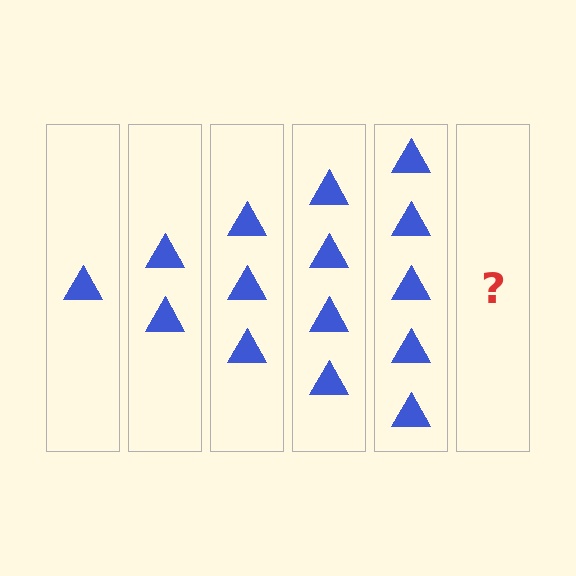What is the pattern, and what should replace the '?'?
The pattern is that each step adds one more triangle. The '?' should be 6 triangles.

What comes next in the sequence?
The next element should be 6 triangles.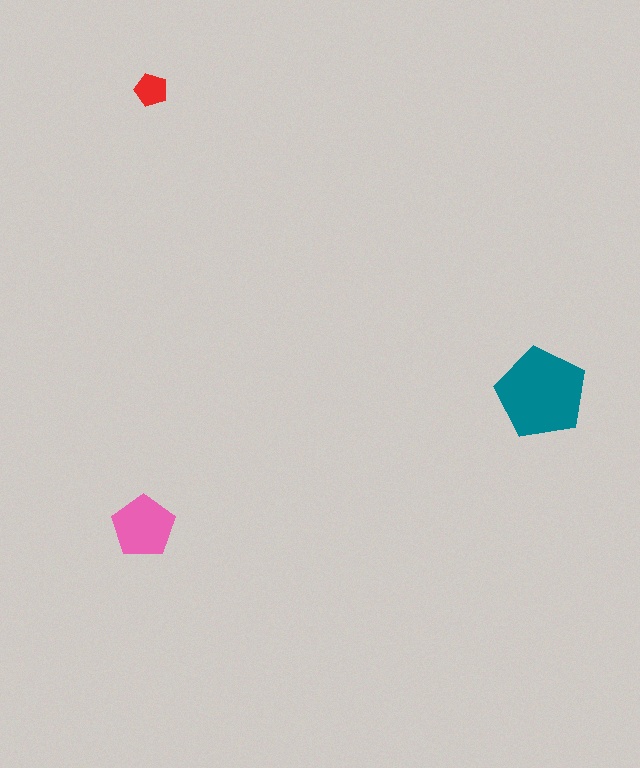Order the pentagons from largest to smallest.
the teal one, the pink one, the red one.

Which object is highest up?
The red pentagon is topmost.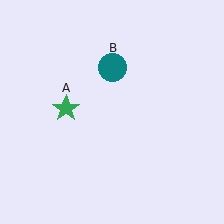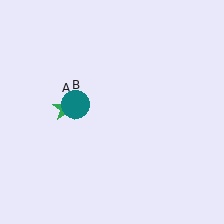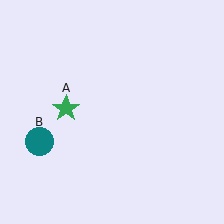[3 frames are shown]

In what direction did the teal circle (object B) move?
The teal circle (object B) moved down and to the left.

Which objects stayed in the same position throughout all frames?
Green star (object A) remained stationary.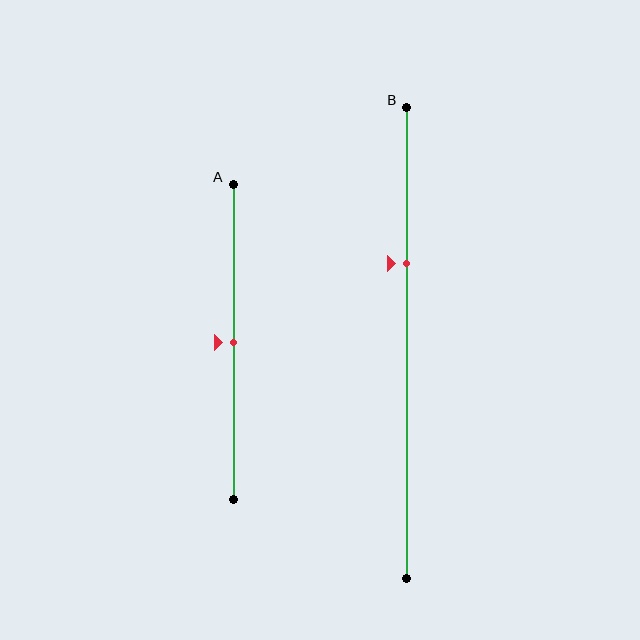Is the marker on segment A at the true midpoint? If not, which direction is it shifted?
Yes, the marker on segment A is at the true midpoint.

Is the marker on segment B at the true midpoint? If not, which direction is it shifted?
No, the marker on segment B is shifted upward by about 17% of the segment length.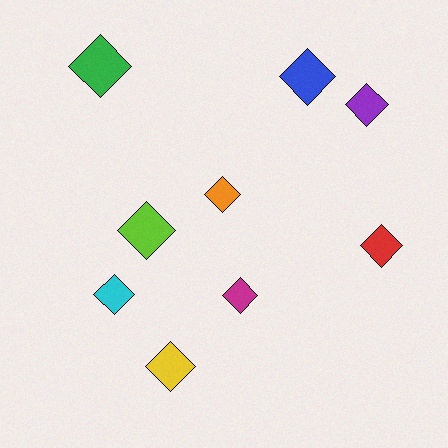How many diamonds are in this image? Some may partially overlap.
There are 9 diamonds.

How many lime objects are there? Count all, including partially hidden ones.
There is 1 lime object.